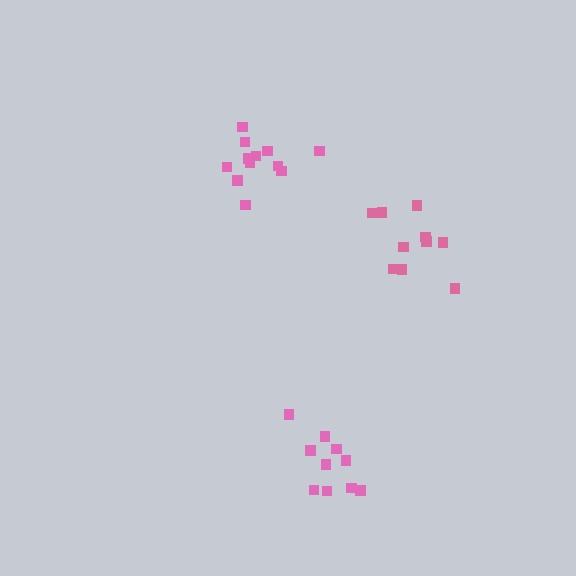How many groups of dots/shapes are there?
There are 3 groups.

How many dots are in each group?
Group 1: 10 dots, Group 2: 10 dots, Group 3: 12 dots (32 total).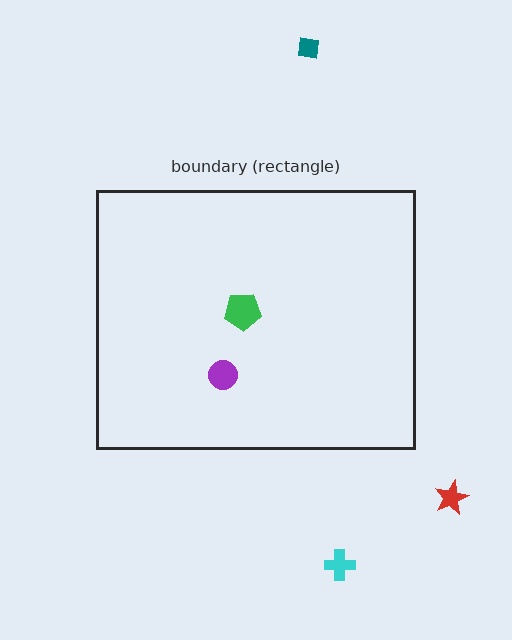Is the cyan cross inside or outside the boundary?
Outside.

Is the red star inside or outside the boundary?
Outside.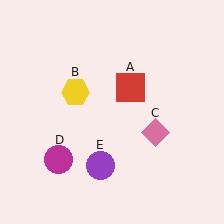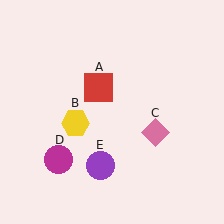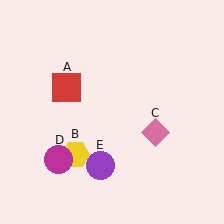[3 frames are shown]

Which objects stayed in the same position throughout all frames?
Pink diamond (object C) and magenta circle (object D) and purple circle (object E) remained stationary.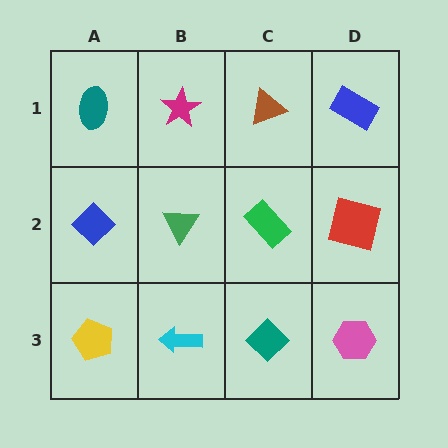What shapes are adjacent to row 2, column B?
A magenta star (row 1, column B), a cyan arrow (row 3, column B), a blue diamond (row 2, column A), a green rectangle (row 2, column C).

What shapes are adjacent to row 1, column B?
A green triangle (row 2, column B), a teal ellipse (row 1, column A), a brown triangle (row 1, column C).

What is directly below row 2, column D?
A pink hexagon.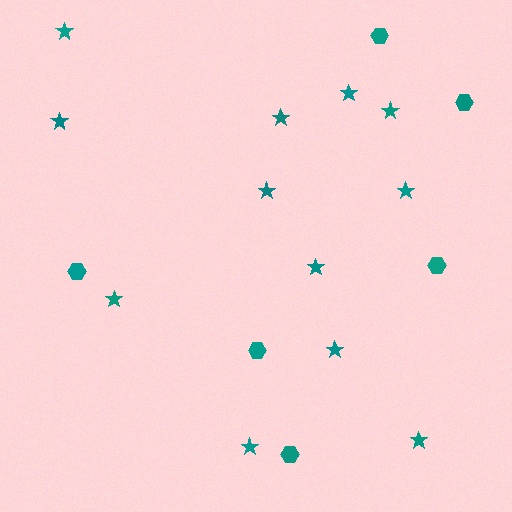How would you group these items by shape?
There are 2 groups: one group of hexagons (6) and one group of stars (12).